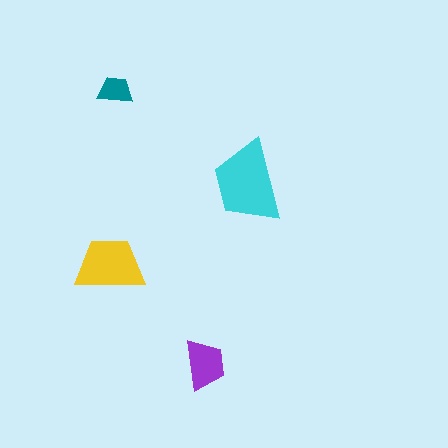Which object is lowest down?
The purple trapezoid is bottommost.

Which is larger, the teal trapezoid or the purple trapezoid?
The purple one.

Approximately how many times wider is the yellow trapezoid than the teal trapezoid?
About 2 times wider.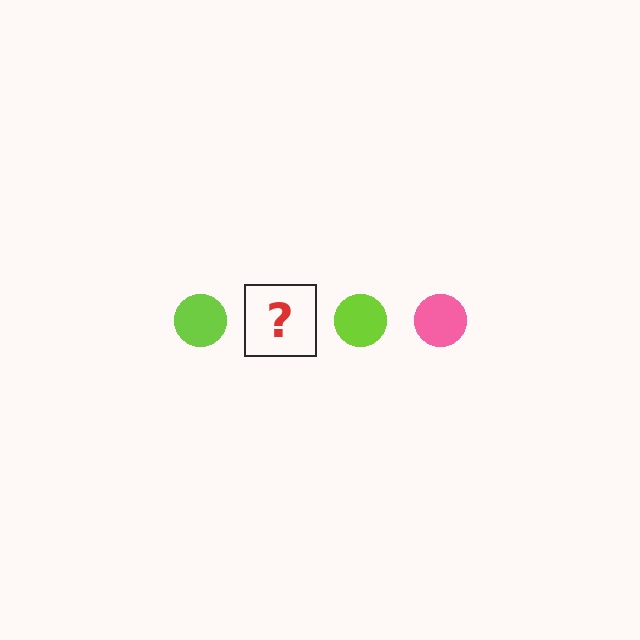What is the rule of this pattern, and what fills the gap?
The rule is that the pattern cycles through lime, pink circles. The gap should be filled with a pink circle.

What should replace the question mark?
The question mark should be replaced with a pink circle.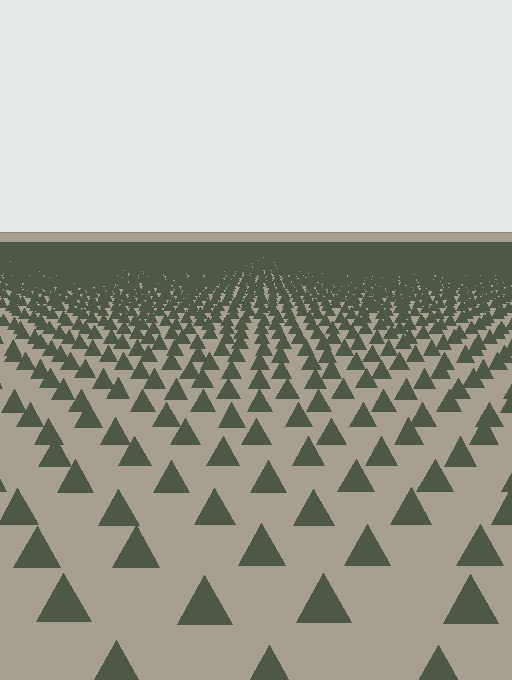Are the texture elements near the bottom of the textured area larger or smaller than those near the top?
Larger. Near the bottom, elements are closer to the viewer and appear at a bigger on-screen size.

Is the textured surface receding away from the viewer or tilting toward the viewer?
The surface is receding away from the viewer. Texture elements get smaller and denser toward the top.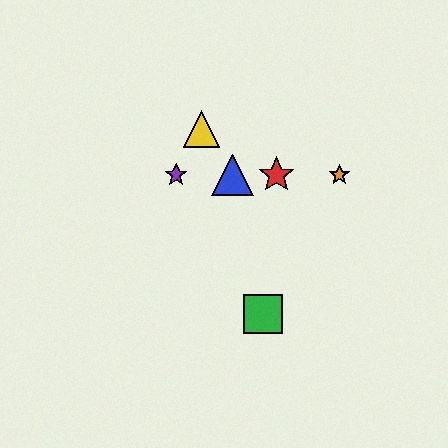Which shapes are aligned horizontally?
The red star, the blue triangle, the purple star, the orange star are aligned horizontally.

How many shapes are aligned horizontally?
4 shapes (the red star, the blue triangle, the purple star, the orange star) are aligned horizontally.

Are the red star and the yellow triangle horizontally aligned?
No, the red star is at y≈175 and the yellow triangle is at y≈129.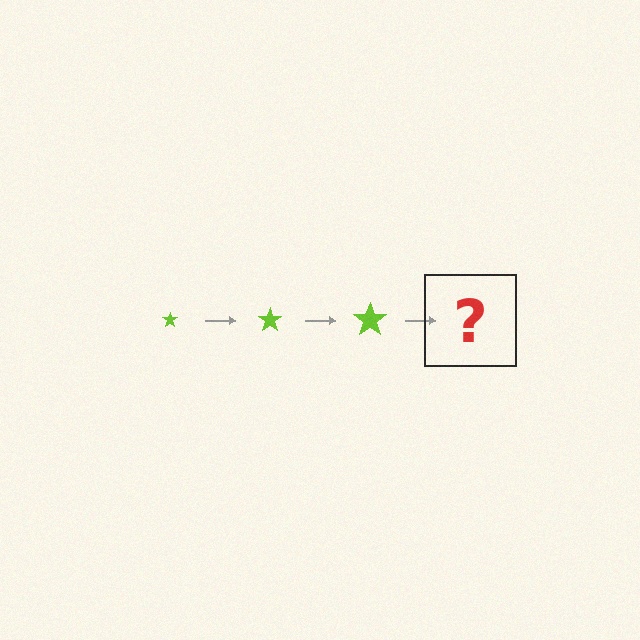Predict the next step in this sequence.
The next step is a lime star, larger than the previous one.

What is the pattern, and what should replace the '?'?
The pattern is that the star gets progressively larger each step. The '?' should be a lime star, larger than the previous one.